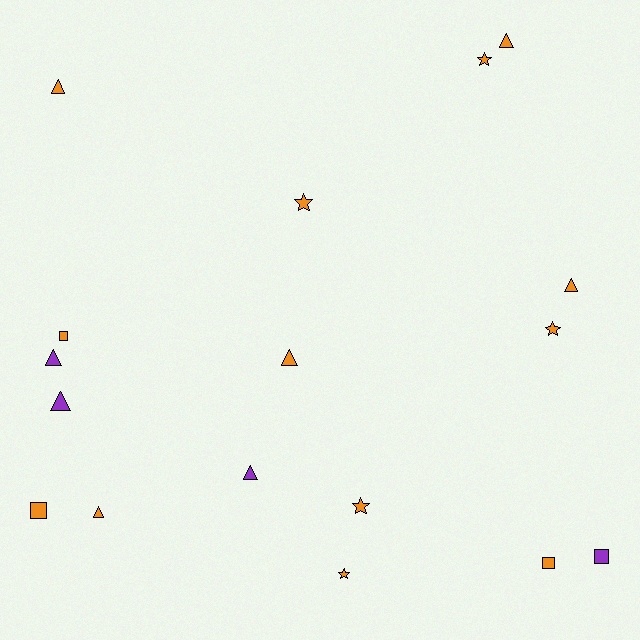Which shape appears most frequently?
Triangle, with 8 objects.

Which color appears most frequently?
Orange, with 13 objects.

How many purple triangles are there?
There are 3 purple triangles.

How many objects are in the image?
There are 17 objects.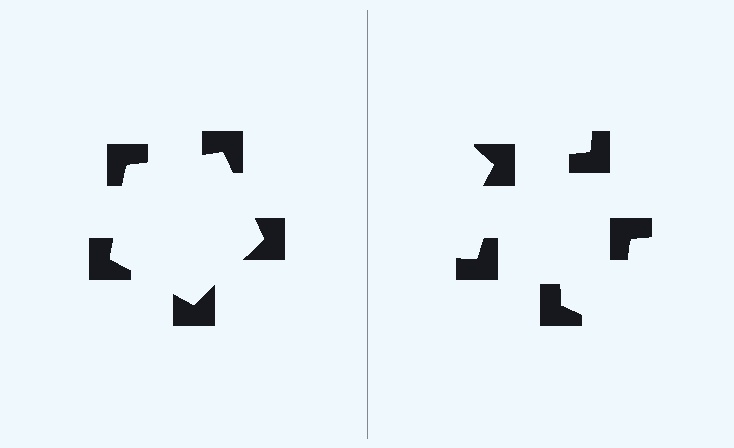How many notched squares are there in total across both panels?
10 — 5 on each side.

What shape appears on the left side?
An illusory pentagon.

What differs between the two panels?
The notched squares are positioned identically on both sides; only the wedge orientations differ. On the left they align to a pentagon; on the right they are misaligned.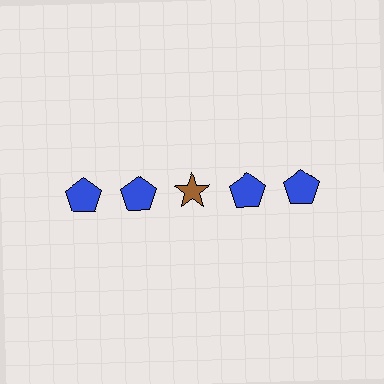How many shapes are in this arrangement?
There are 5 shapes arranged in a grid pattern.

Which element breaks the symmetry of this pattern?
The brown star in the top row, center column breaks the symmetry. All other shapes are blue pentagons.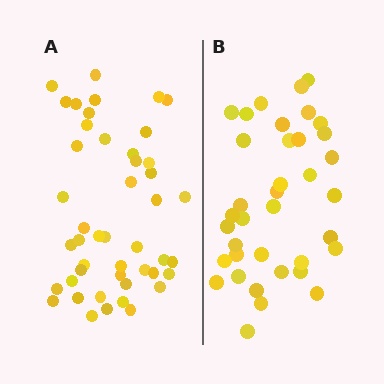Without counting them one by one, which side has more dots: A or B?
Region A (the left region) has more dots.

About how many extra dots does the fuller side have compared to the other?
Region A has roughly 8 or so more dots than region B.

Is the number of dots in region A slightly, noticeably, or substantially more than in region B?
Region A has only slightly more — the two regions are fairly close. The ratio is roughly 1.2 to 1.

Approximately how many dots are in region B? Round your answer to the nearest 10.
About 40 dots. (The exact count is 37, which rounds to 40.)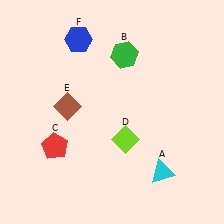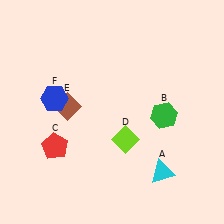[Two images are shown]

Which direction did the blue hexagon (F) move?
The blue hexagon (F) moved down.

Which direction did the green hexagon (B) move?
The green hexagon (B) moved down.